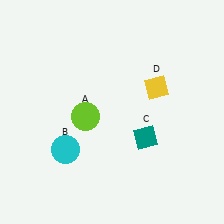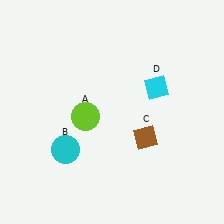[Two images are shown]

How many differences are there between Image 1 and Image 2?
There are 2 differences between the two images.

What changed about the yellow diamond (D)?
In Image 1, D is yellow. In Image 2, it changed to cyan.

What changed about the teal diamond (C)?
In Image 1, C is teal. In Image 2, it changed to brown.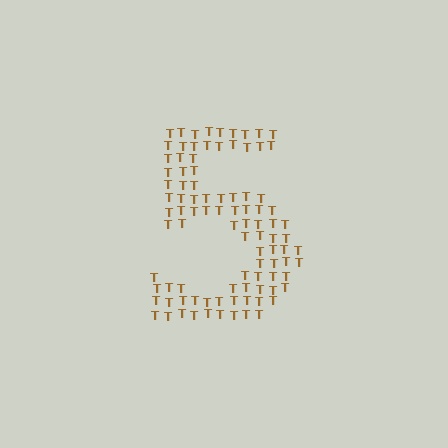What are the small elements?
The small elements are letter T's.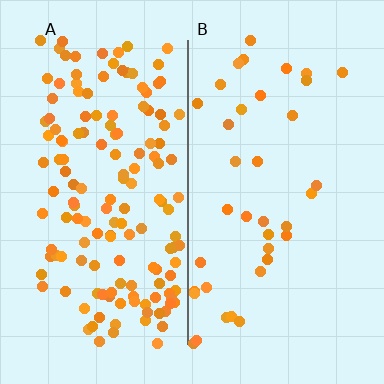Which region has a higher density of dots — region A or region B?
A (the left).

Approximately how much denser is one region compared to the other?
Approximately 4.1× — region A over region B.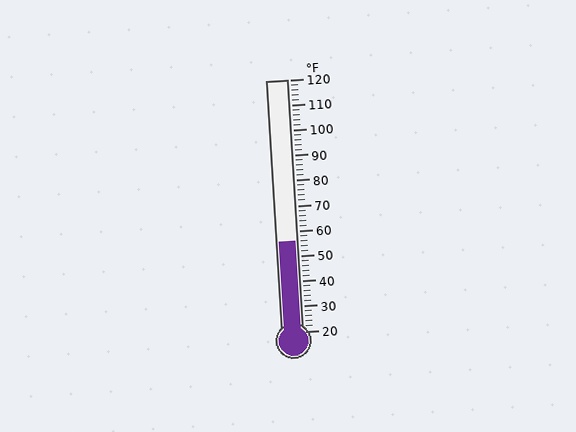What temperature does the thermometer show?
The thermometer shows approximately 56°F.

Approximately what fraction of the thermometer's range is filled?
The thermometer is filled to approximately 35% of its range.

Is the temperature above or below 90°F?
The temperature is below 90°F.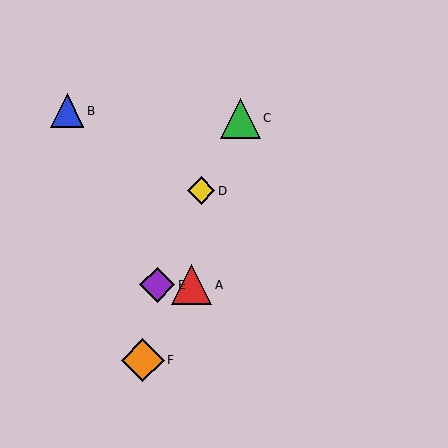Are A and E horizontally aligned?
Yes, both are at y≈285.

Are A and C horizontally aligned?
No, A is at y≈285 and C is at y≈118.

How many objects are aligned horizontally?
2 objects (A, E) are aligned horizontally.